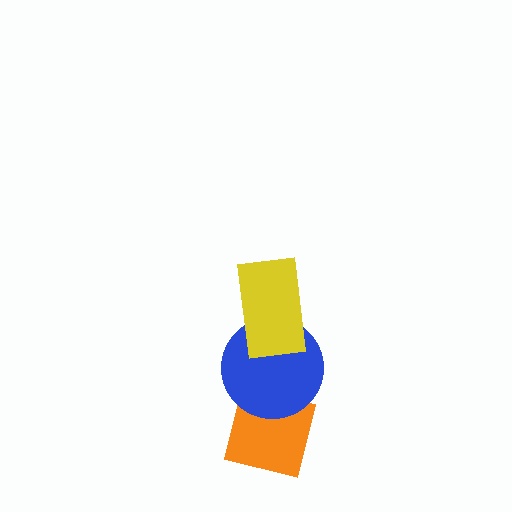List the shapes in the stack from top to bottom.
From top to bottom: the yellow rectangle, the blue circle, the orange square.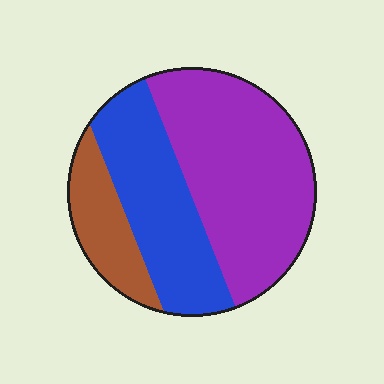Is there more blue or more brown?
Blue.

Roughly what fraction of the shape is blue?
Blue covers about 35% of the shape.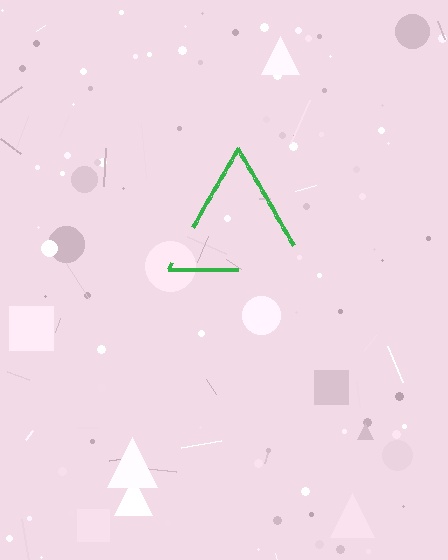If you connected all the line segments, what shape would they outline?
They would outline a triangle.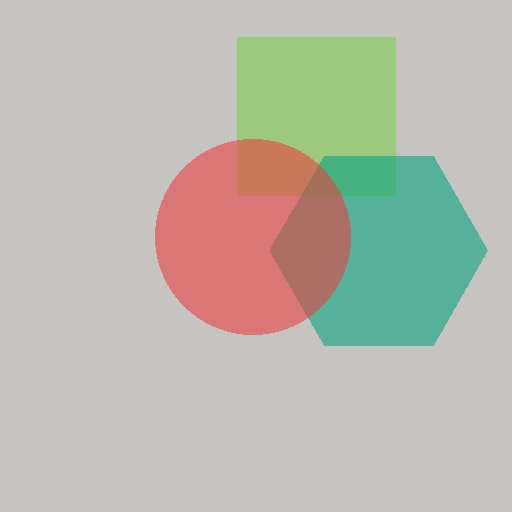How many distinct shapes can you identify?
There are 3 distinct shapes: a lime square, a teal hexagon, a red circle.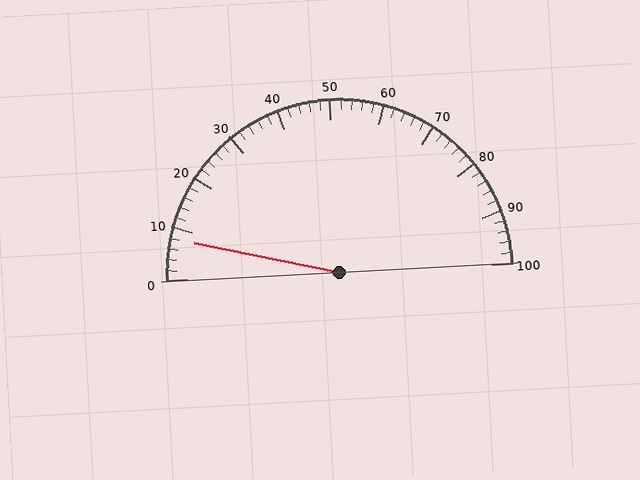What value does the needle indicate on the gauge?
The needle indicates approximately 8.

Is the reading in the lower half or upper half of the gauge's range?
The reading is in the lower half of the range (0 to 100).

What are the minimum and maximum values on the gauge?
The gauge ranges from 0 to 100.